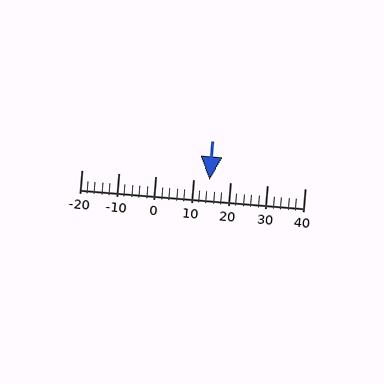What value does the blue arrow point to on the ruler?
The blue arrow points to approximately 14.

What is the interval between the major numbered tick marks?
The major tick marks are spaced 10 units apart.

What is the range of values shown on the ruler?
The ruler shows values from -20 to 40.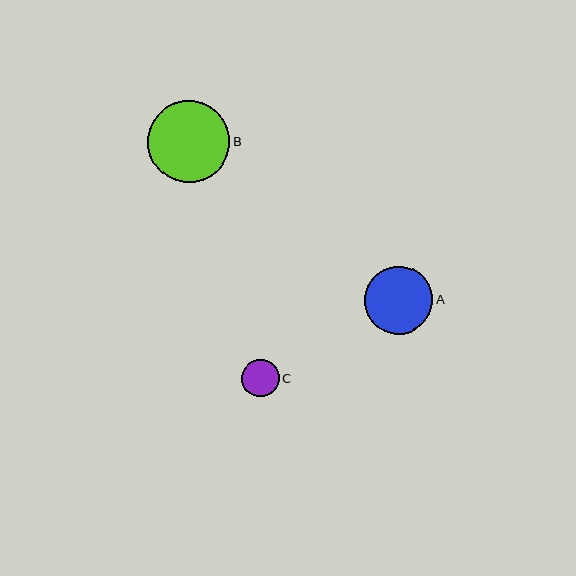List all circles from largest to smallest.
From largest to smallest: B, A, C.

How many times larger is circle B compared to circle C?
Circle B is approximately 2.2 times the size of circle C.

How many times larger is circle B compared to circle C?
Circle B is approximately 2.2 times the size of circle C.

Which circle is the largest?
Circle B is the largest with a size of approximately 82 pixels.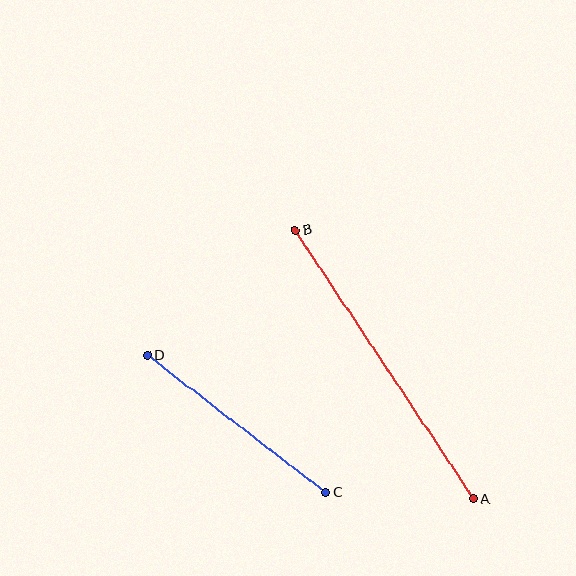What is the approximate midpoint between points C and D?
The midpoint is at approximately (236, 424) pixels.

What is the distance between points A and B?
The distance is approximately 323 pixels.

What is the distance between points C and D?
The distance is approximately 225 pixels.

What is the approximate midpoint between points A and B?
The midpoint is at approximately (384, 365) pixels.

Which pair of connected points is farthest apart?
Points A and B are farthest apart.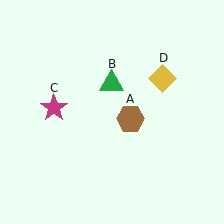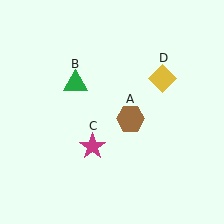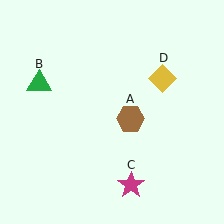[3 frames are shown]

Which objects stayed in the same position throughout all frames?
Brown hexagon (object A) and yellow diamond (object D) remained stationary.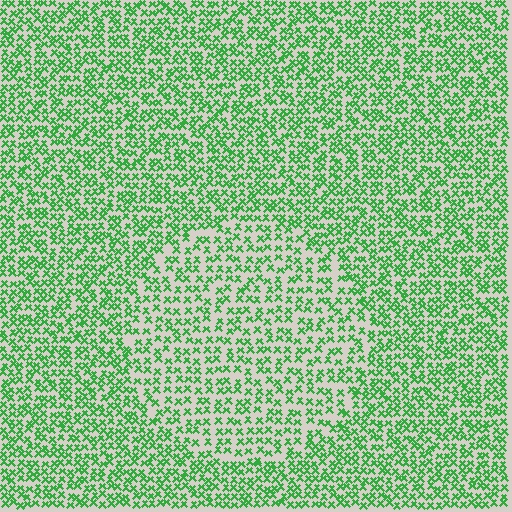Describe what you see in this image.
The image contains small green elements arranged at two different densities. A circle-shaped region is visible where the elements are less densely packed than the surrounding area.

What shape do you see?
I see a circle.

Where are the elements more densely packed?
The elements are more densely packed outside the circle boundary.